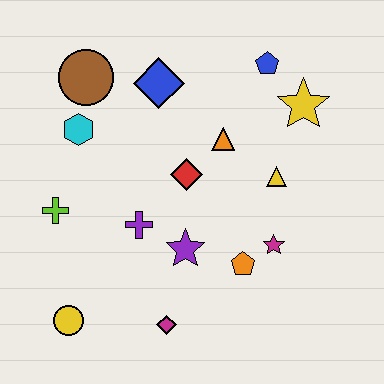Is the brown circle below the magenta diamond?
No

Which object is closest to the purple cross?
The purple star is closest to the purple cross.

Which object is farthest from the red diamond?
The yellow circle is farthest from the red diamond.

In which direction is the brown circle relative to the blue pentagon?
The brown circle is to the left of the blue pentagon.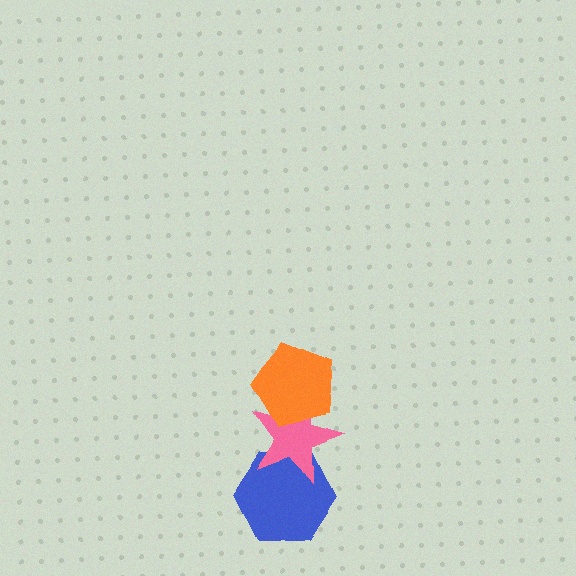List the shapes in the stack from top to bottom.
From top to bottom: the orange pentagon, the pink star, the blue hexagon.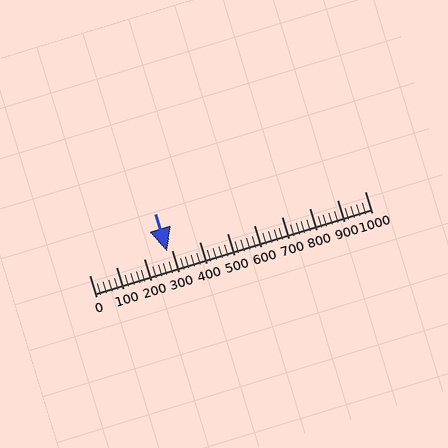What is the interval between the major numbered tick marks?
The major tick marks are spaced 100 units apart.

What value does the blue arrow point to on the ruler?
The blue arrow points to approximately 285.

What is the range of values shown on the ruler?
The ruler shows values from 0 to 1000.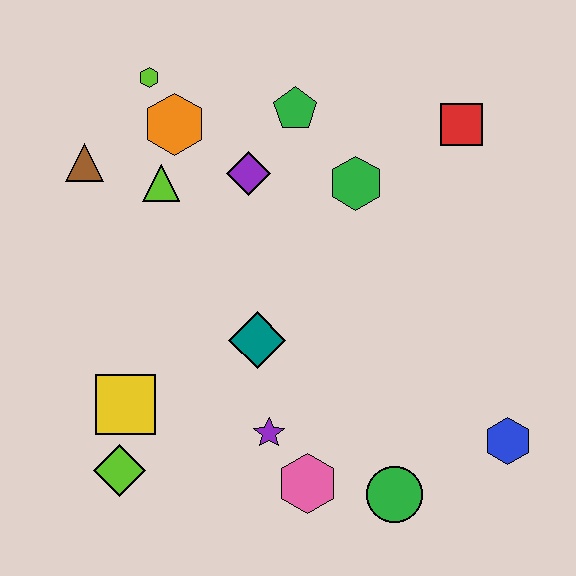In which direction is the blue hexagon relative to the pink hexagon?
The blue hexagon is to the right of the pink hexagon.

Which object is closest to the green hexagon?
The green pentagon is closest to the green hexagon.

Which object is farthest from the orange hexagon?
The blue hexagon is farthest from the orange hexagon.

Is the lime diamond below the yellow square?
Yes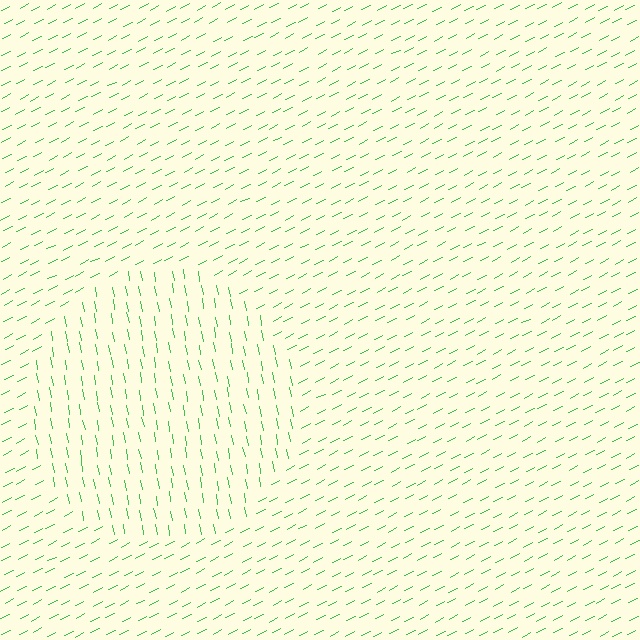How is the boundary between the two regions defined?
The boundary is defined purely by a change in line orientation (approximately 73 degrees difference). All lines are the same color and thickness.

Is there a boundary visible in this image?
Yes, there is a texture boundary formed by a change in line orientation.